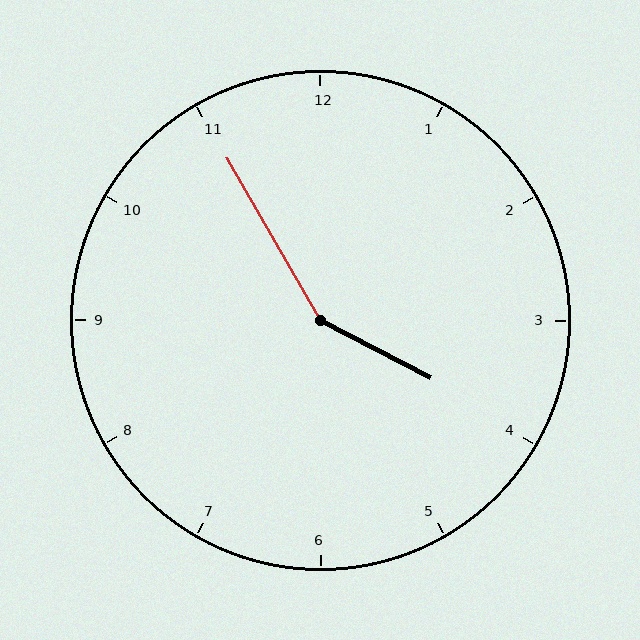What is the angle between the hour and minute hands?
Approximately 148 degrees.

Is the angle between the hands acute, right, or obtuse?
It is obtuse.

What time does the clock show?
3:55.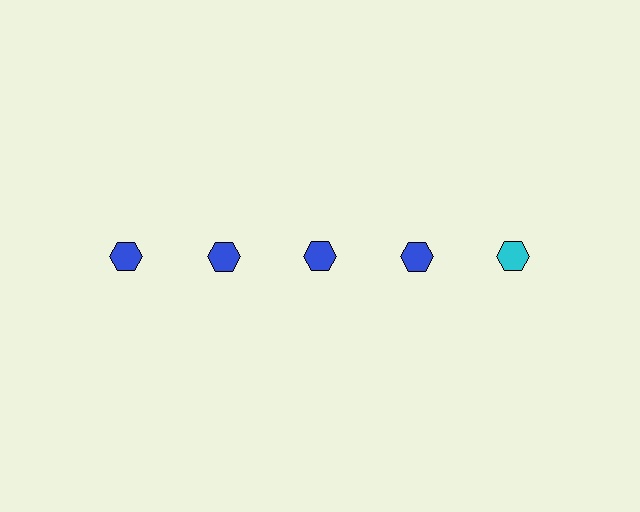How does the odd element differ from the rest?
It has a different color: cyan instead of blue.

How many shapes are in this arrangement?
There are 5 shapes arranged in a grid pattern.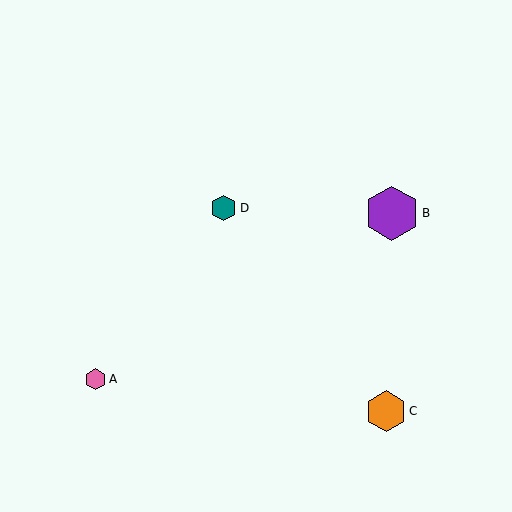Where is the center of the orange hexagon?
The center of the orange hexagon is at (386, 411).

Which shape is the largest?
The purple hexagon (labeled B) is the largest.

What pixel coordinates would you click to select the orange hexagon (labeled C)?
Click at (386, 411) to select the orange hexagon C.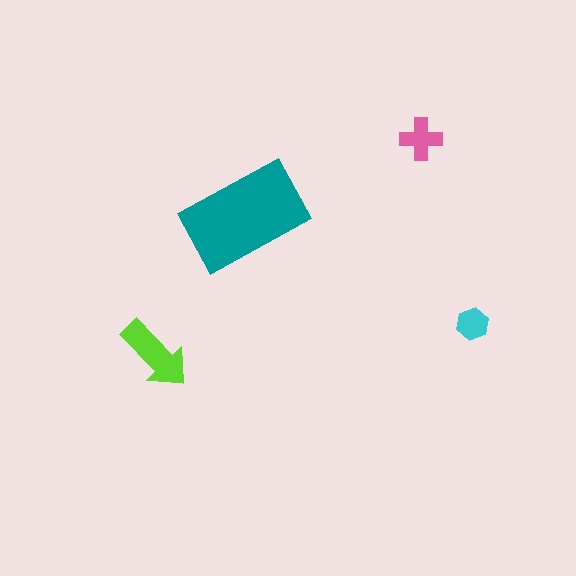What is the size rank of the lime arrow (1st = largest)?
2nd.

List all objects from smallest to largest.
The cyan hexagon, the pink cross, the lime arrow, the teal rectangle.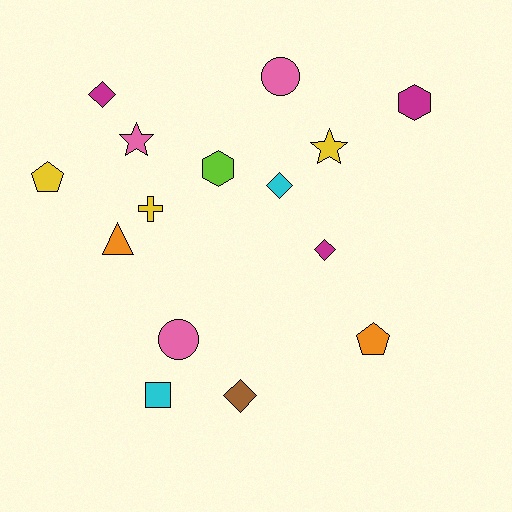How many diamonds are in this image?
There are 4 diamonds.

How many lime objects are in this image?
There is 1 lime object.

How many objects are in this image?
There are 15 objects.